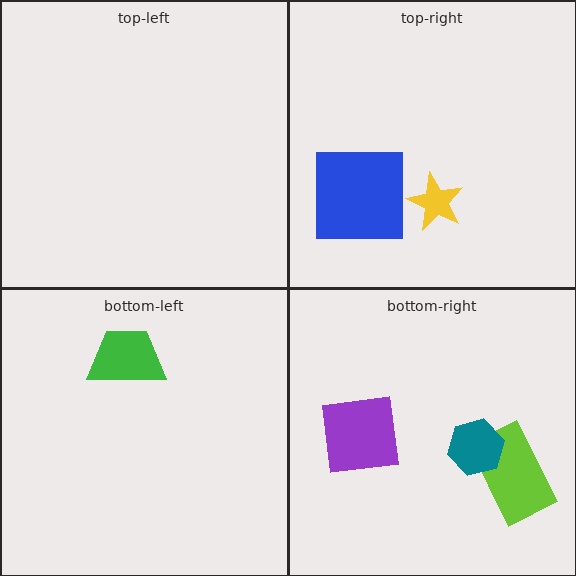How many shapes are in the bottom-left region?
1.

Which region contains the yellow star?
The top-right region.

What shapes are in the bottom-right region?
The purple square, the lime rectangle, the teal hexagon.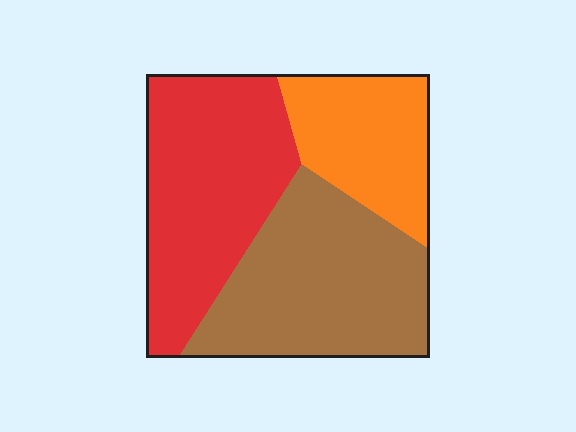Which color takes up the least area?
Orange, at roughly 25%.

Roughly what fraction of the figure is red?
Red covers 38% of the figure.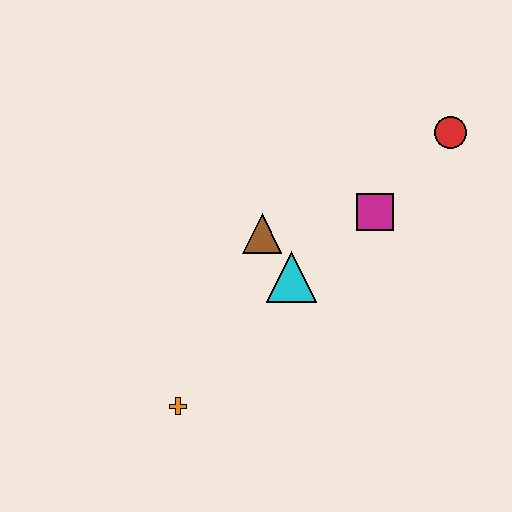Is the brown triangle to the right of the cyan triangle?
No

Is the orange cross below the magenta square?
Yes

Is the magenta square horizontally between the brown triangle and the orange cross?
No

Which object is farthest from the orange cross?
The red circle is farthest from the orange cross.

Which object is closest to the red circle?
The magenta square is closest to the red circle.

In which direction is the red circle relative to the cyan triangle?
The red circle is to the right of the cyan triangle.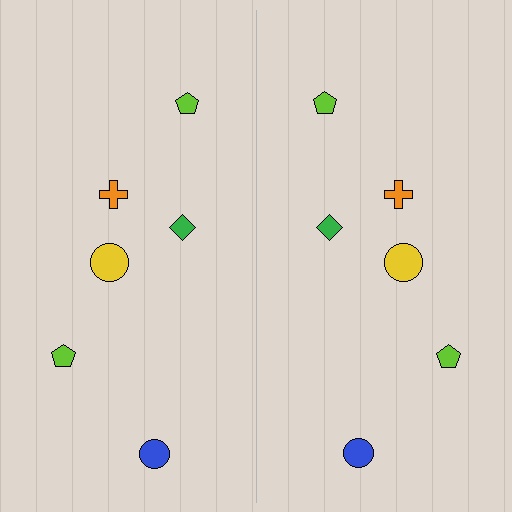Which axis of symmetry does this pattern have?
The pattern has a vertical axis of symmetry running through the center of the image.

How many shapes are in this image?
There are 12 shapes in this image.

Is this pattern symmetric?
Yes, this pattern has bilateral (reflection) symmetry.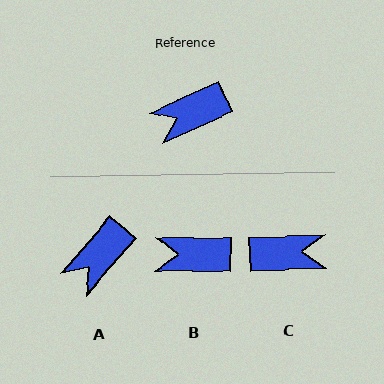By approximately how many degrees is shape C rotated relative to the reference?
Approximately 158 degrees counter-clockwise.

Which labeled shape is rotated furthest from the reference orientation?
C, about 158 degrees away.